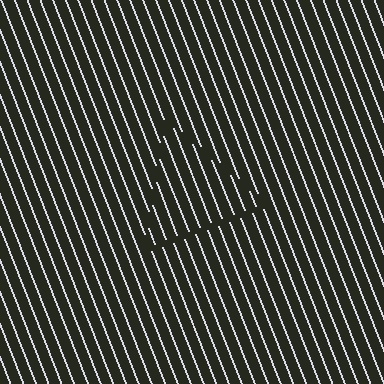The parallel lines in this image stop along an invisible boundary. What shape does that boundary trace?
An illusory triangle. The interior of the shape contains the same grating, shifted by half a period — the contour is defined by the phase discontinuity where line-ends from the inner and outer gratings abut.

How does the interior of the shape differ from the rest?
The interior of the shape contains the same grating, shifted by half a period — the contour is defined by the phase discontinuity where line-ends from the inner and outer gratings abut.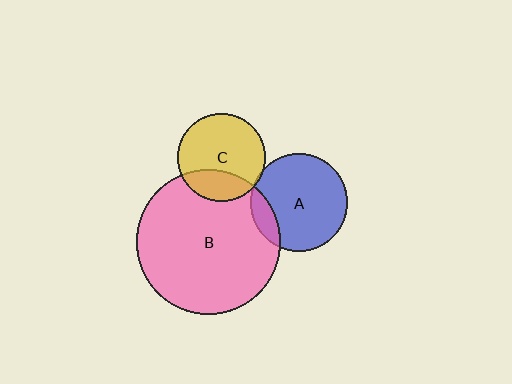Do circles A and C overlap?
Yes.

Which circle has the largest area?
Circle B (pink).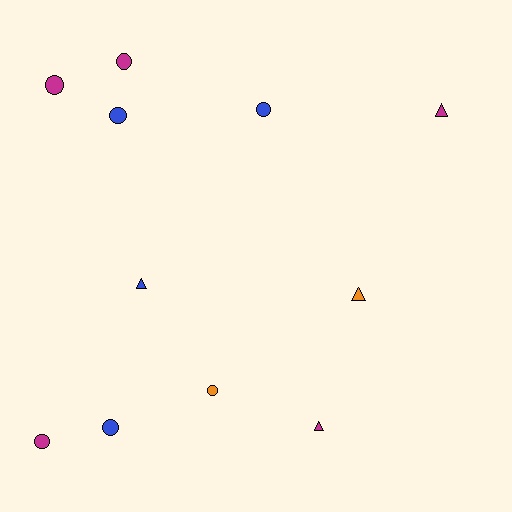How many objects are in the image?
There are 11 objects.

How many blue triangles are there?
There is 1 blue triangle.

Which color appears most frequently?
Magenta, with 5 objects.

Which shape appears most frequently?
Circle, with 7 objects.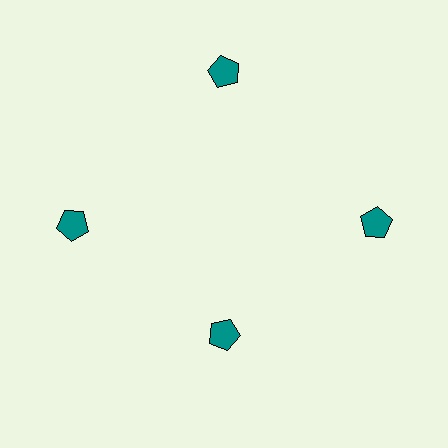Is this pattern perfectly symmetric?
No. The 4 teal pentagons are arranged in a ring, but one element near the 6 o'clock position is pulled inward toward the center, breaking the 4-fold rotational symmetry.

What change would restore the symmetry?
The symmetry would be restored by moving it outward, back onto the ring so that all 4 pentagons sit at equal angles and equal distance from the center.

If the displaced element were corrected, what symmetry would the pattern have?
It would have 4-fold rotational symmetry — the pattern would map onto itself every 90 degrees.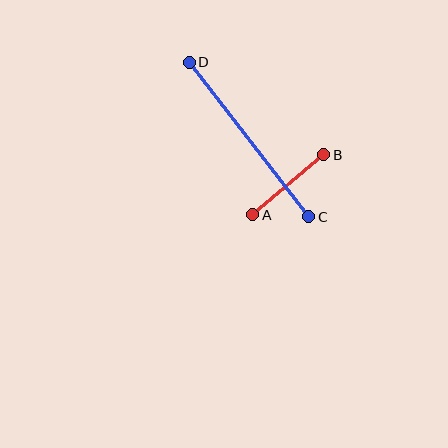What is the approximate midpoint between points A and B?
The midpoint is at approximately (288, 185) pixels.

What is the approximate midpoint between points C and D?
The midpoint is at approximately (249, 139) pixels.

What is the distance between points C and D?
The distance is approximately 195 pixels.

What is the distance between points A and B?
The distance is approximately 93 pixels.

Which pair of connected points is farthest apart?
Points C and D are farthest apart.